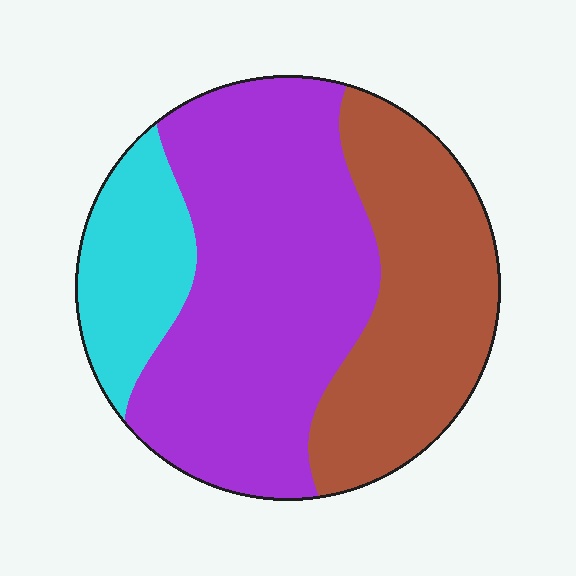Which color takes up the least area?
Cyan, at roughly 15%.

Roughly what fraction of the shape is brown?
Brown takes up between a quarter and a half of the shape.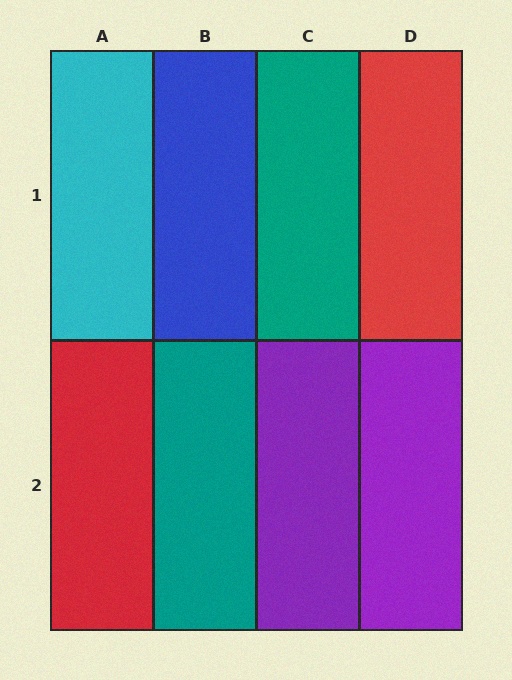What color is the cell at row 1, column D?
Red.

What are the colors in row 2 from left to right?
Red, teal, purple, purple.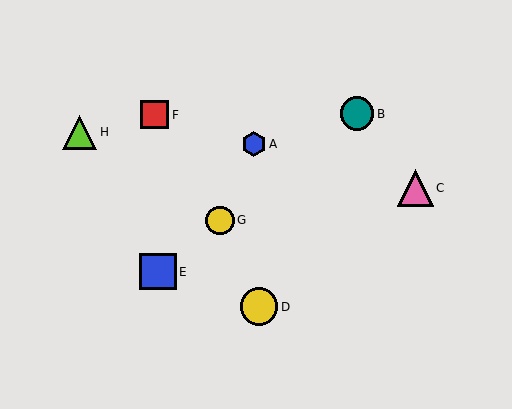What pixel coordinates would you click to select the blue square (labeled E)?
Click at (158, 272) to select the blue square E.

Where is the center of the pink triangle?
The center of the pink triangle is at (415, 188).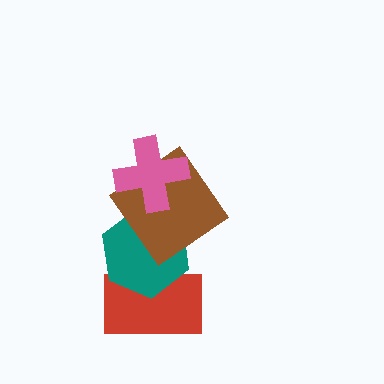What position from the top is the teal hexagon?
The teal hexagon is 3rd from the top.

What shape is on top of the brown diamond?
The pink cross is on top of the brown diamond.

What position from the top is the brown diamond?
The brown diamond is 2nd from the top.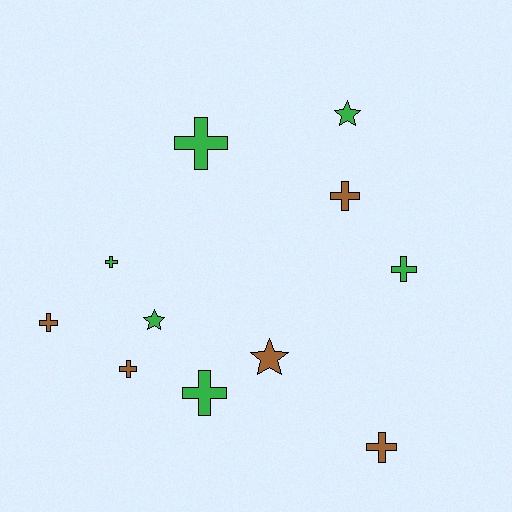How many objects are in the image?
There are 11 objects.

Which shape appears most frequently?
Cross, with 8 objects.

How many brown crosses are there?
There are 4 brown crosses.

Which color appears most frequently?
Green, with 6 objects.